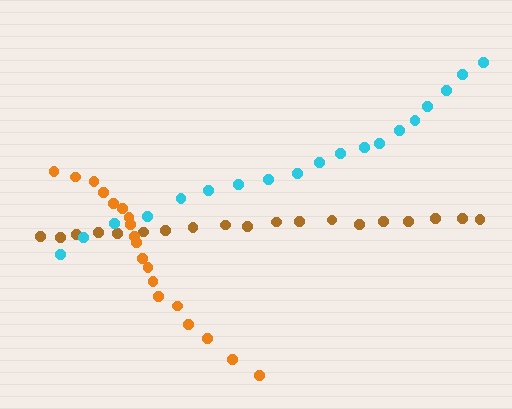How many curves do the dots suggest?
There are 3 distinct paths.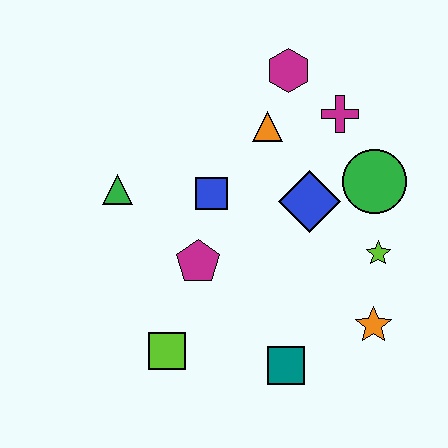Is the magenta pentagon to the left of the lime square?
No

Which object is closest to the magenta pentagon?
The blue square is closest to the magenta pentagon.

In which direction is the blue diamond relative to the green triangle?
The blue diamond is to the right of the green triangle.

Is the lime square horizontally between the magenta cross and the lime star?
No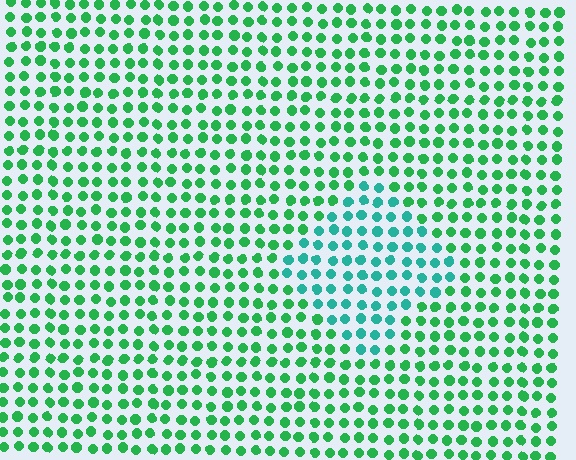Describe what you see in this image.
The image is filled with small green elements in a uniform arrangement. A diamond-shaped region is visible where the elements are tinted to a slightly different hue, forming a subtle color boundary.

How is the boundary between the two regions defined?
The boundary is defined purely by a slight shift in hue (about 35 degrees). Spacing, size, and orientation are identical on both sides.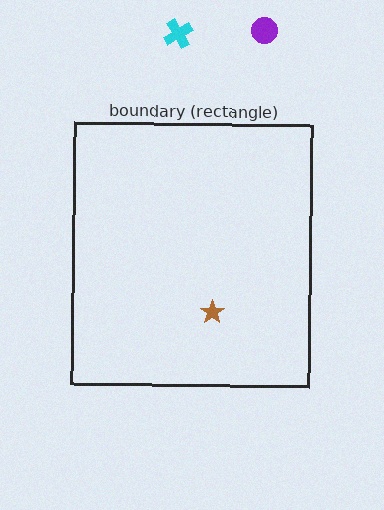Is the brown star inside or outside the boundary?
Inside.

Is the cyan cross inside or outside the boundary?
Outside.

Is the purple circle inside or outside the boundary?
Outside.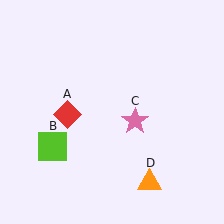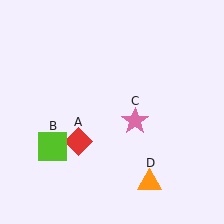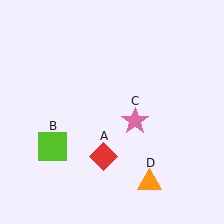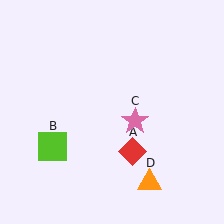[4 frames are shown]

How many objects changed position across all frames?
1 object changed position: red diamond (object A).